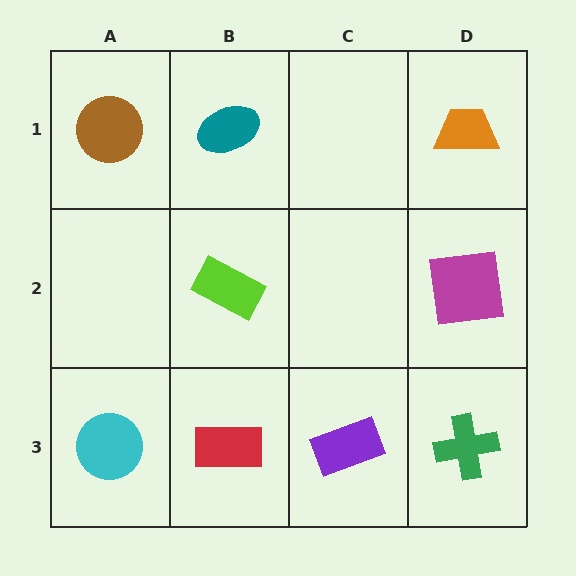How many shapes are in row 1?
3 shapes.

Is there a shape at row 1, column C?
No, that cell is empty.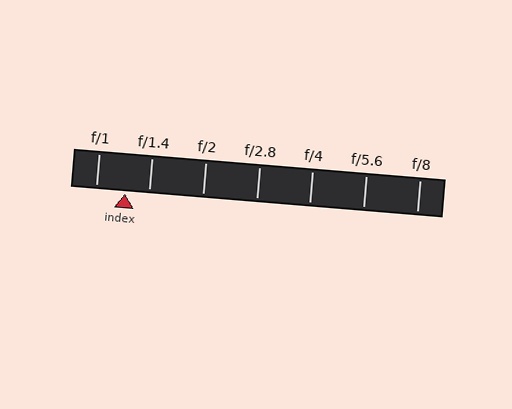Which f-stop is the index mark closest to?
The index mark is closest to f/1.4.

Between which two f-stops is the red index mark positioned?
The index mark is between f/1 and f/1.4.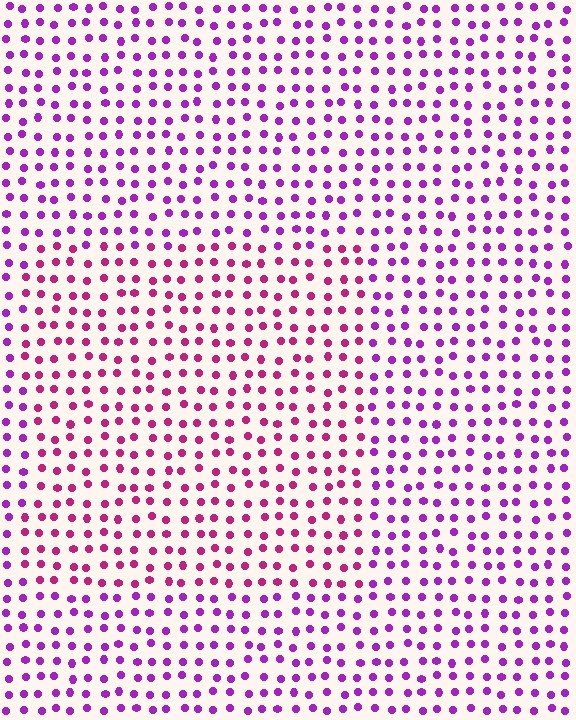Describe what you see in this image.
The image is filled with small purple elements in a uniform arrangement. A rectangle-shaped region is visible where the elements are tinted to a slightly different hue, forming a subtle color boundary.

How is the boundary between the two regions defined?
The boundary is defined purely by a slight shift in hue (about 36 degrees). Spacing, size, and orientation are identical on both sides.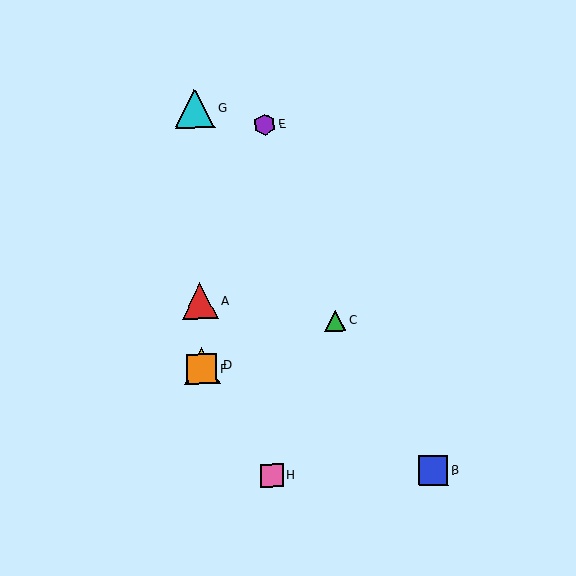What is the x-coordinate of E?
Object E is at x≈265.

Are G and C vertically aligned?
No, G is at x≈195 and C is at x≈335.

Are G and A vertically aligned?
Yes, both are at x≈195.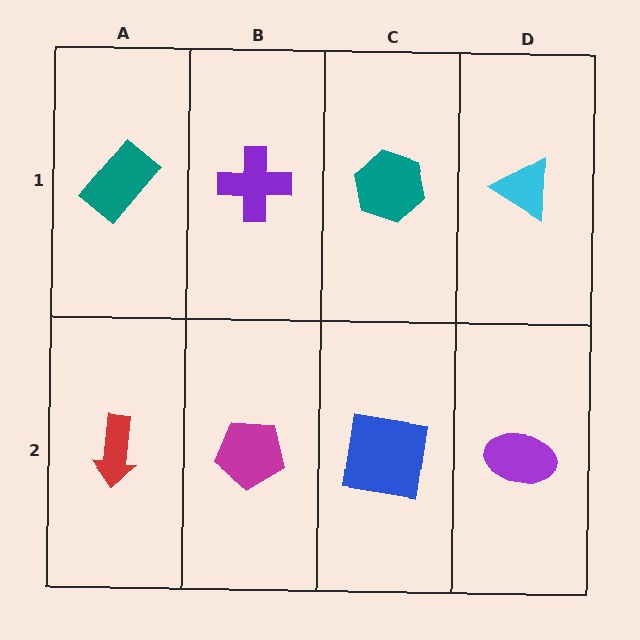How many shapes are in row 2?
4 shapes.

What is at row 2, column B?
A magenta pentagon.